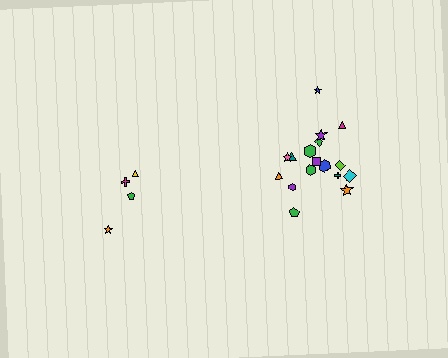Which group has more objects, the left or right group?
The right group.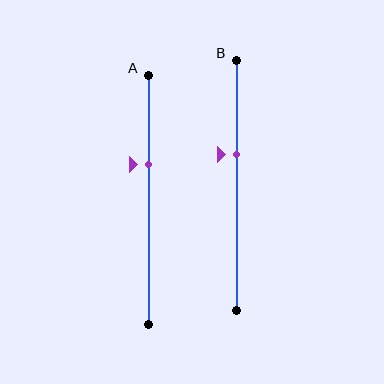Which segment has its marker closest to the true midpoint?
Segment B has its marker closest to the true midpoint.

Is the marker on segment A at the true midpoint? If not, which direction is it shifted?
No, the marker on segment A is shifted upward by about 14% of the segment length.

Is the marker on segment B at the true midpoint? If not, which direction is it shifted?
No, the marker on segment B is shifted upward by about 12% of the segment length.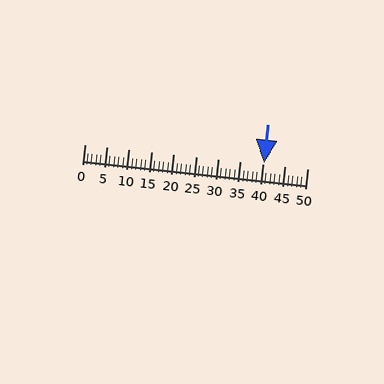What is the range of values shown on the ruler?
The ruler shows values from 0 to 50.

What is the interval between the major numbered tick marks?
The major tick marks are spaced 5 units apart.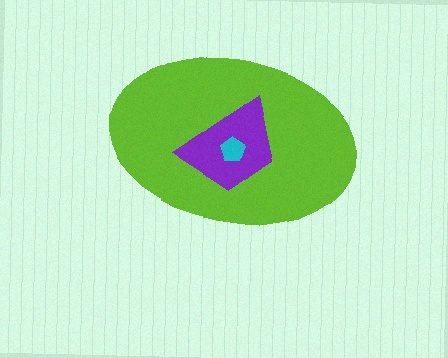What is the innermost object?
The cyan pentagon.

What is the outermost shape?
The lime ellipse.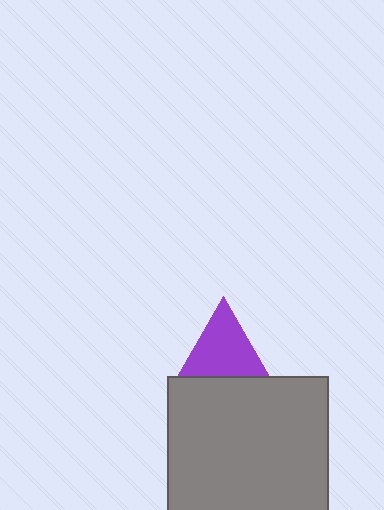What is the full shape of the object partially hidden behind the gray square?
The partially hidden object is a purple triangle.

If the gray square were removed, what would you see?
You would see the complete purple triangle.